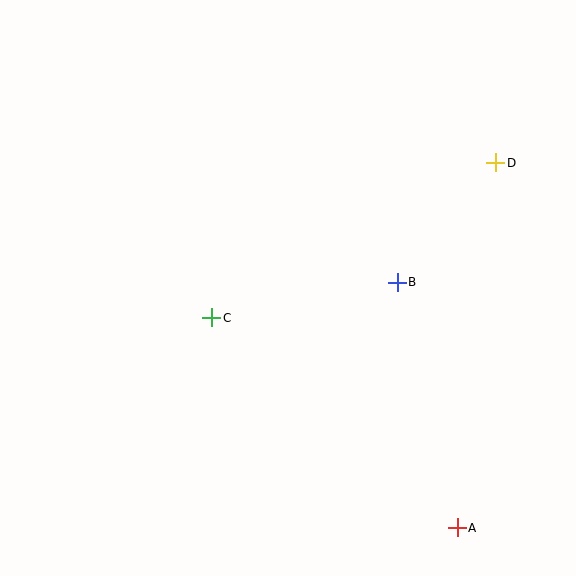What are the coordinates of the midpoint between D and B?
The midpoint between D and B is at (446, 223).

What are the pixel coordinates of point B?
Point B is at (397, 282).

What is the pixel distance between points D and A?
The distance between D and A is 367 pixels.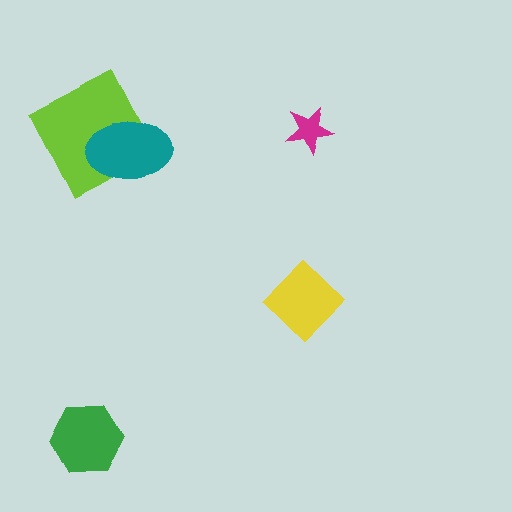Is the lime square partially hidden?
Yes, it is partially covered by another shape.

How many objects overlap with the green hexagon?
0 objects overlap with the green hexagon.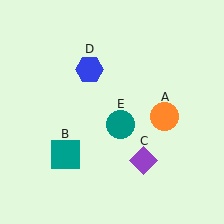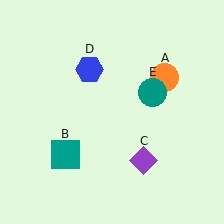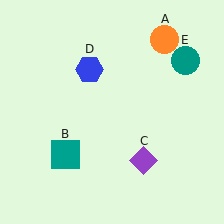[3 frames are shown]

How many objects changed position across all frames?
2 objects changed position: orange circle (object A), teal circle (object E).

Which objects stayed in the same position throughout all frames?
Teal square (object B) and purple diamond (object C) and blue hexagon (object D) remained stationary.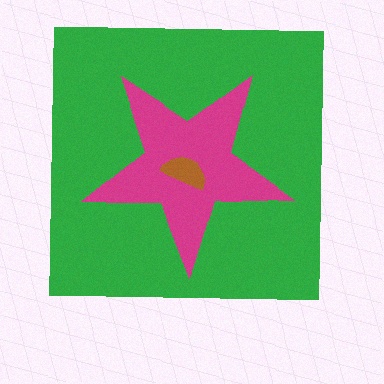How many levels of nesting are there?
3.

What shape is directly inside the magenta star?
The brown semicircle.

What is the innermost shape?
The brown semicircle.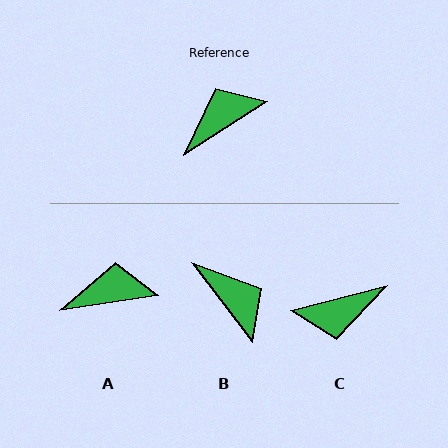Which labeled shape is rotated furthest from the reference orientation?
C, about 162 degrees away.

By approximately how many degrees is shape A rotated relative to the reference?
Approximately 24 degrees clockwise.